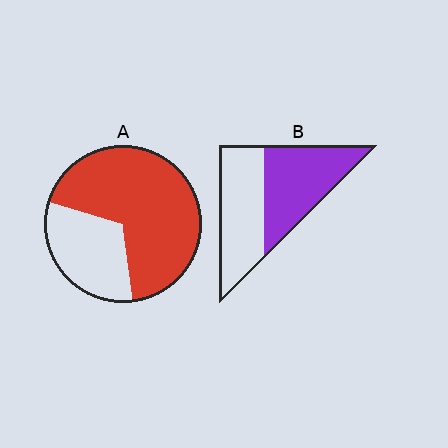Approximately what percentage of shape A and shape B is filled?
A is approximately 70% and B is approximately 50%.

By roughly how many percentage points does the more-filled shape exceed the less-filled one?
By roughly 15 percentage points (A over B).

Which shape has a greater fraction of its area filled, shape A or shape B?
Shape A.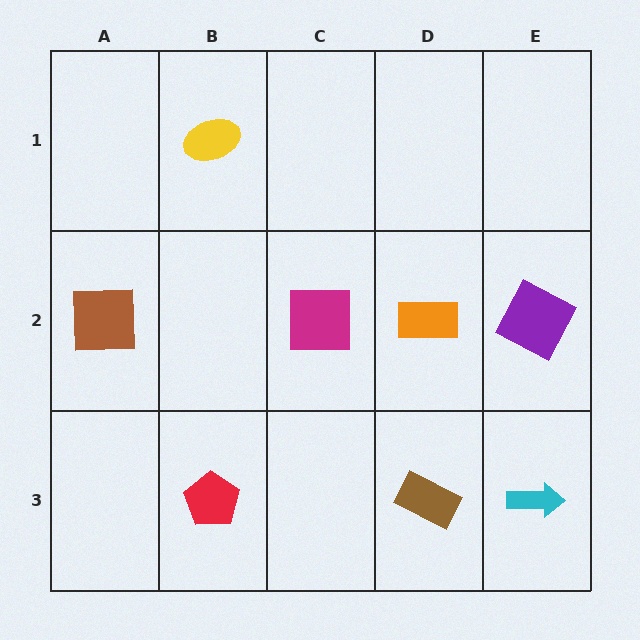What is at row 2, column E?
A purple square.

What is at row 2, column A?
A brown square.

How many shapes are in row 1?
1 shape.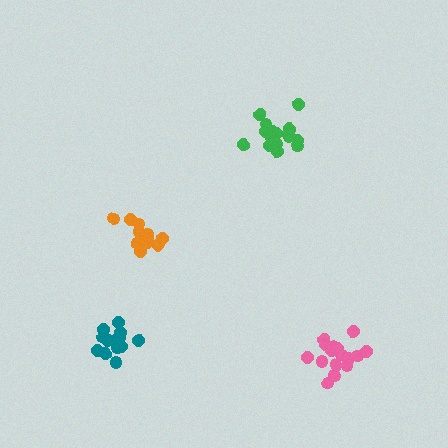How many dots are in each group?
Group 1: 13 dots, Group 2: 13 dots, Group 3: 16 dots, Group 4: 19 dots (61 total).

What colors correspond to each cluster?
The clusters are colored: teal, orange, pink, green.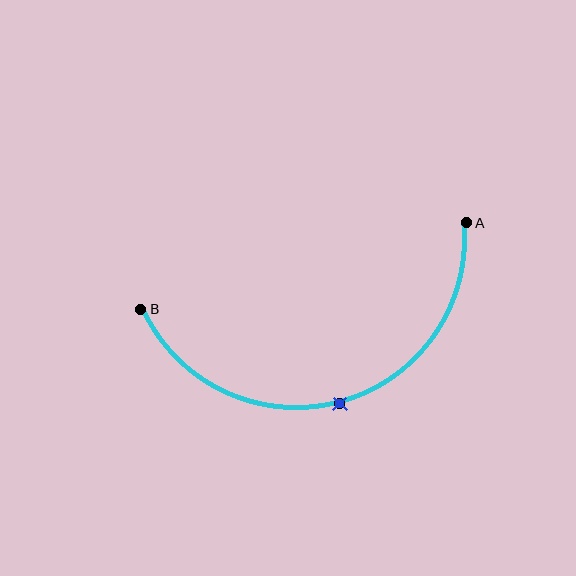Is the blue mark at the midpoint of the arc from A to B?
Yes. The blue mark lies on the arc at equal arc-length from both A and B — it is the arc midpoint.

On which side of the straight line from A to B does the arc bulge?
The arc bulges below the straight line connecting A and B.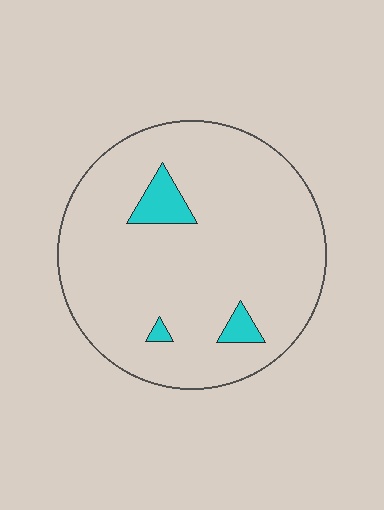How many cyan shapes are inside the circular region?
3.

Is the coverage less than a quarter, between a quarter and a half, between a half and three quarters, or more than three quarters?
Less than a quarter.